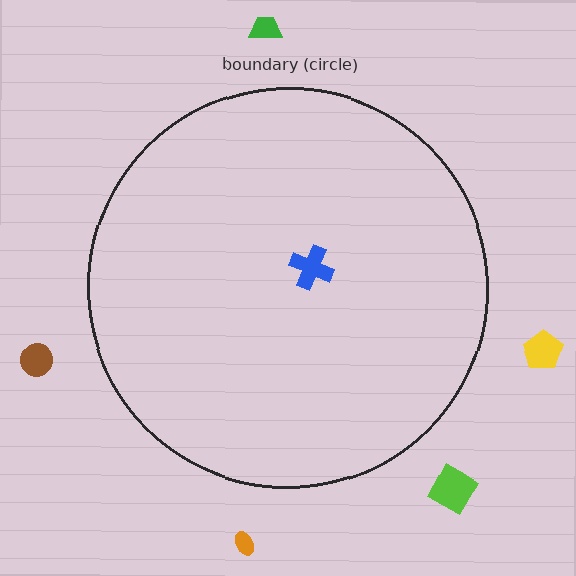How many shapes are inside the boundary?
1 inside, 5 outside.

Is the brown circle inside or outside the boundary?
Outside.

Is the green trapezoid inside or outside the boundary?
Outside.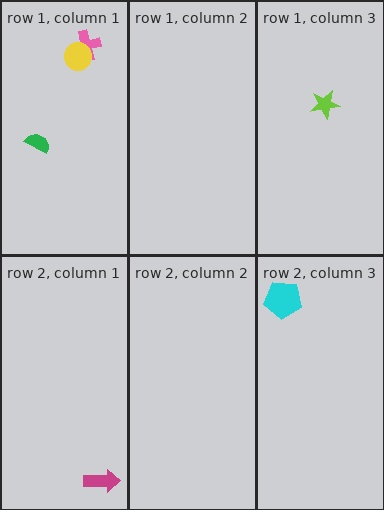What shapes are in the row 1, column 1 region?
The pink cross, the green semicircle, the yellow circle.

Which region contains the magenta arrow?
The row 2, column 1 region.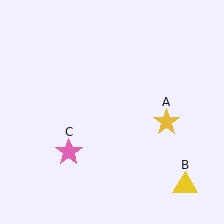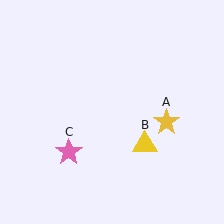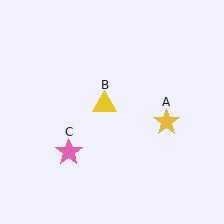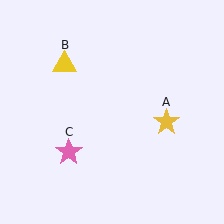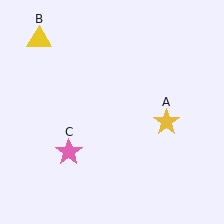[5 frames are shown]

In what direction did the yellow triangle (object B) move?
The yellow triangle (object B) moved up and to the left.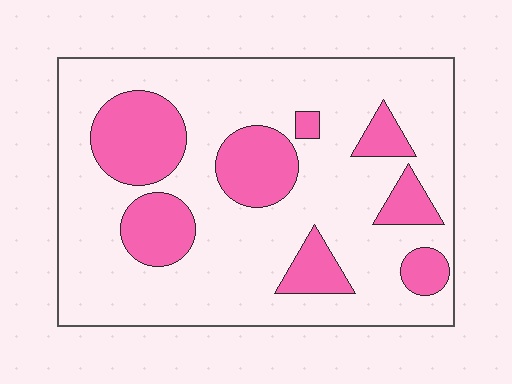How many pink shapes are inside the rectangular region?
8.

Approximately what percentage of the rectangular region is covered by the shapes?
Approximately 25%.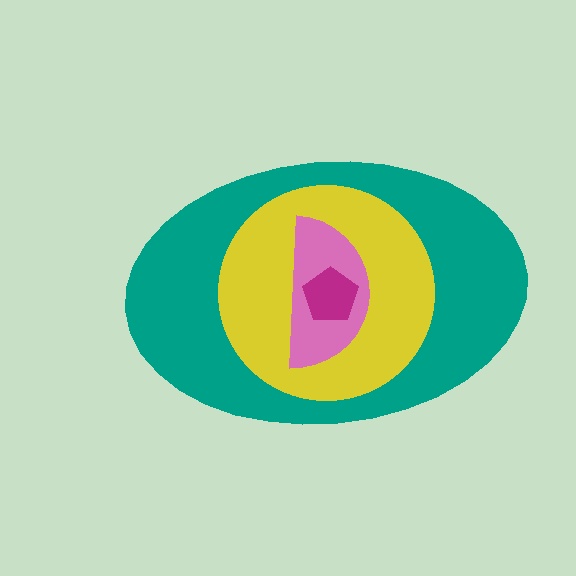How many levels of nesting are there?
4.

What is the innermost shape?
The magenta pentagon.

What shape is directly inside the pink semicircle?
The magenta pentagon.